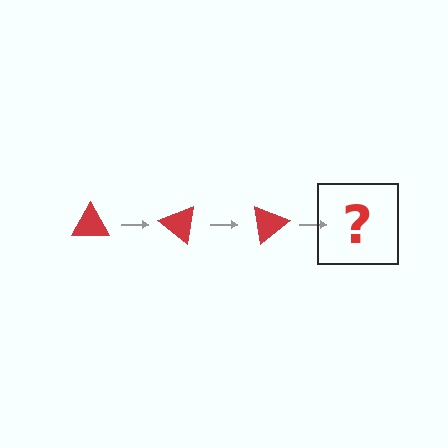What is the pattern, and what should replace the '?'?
The pattern is that the triangle rotates 40 degrees each step. The '?' should be a red triangle rotated 120 degrees.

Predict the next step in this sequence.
The next step is a red triangle rotated 120 degrees.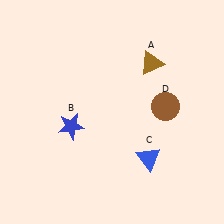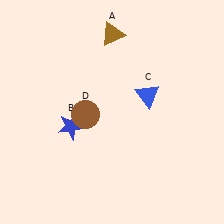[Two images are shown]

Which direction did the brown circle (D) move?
The brown circle (D) moved left.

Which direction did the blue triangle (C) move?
The blue triangle (C) moved up.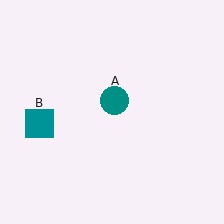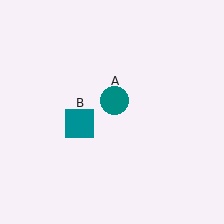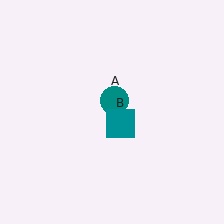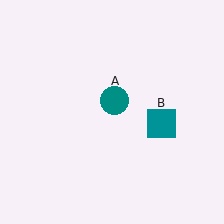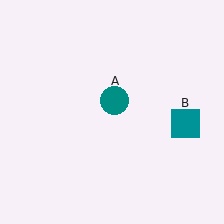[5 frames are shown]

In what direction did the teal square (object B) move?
The teal square (object B) moved right.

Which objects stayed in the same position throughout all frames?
Teal circle (object A) remained stationary.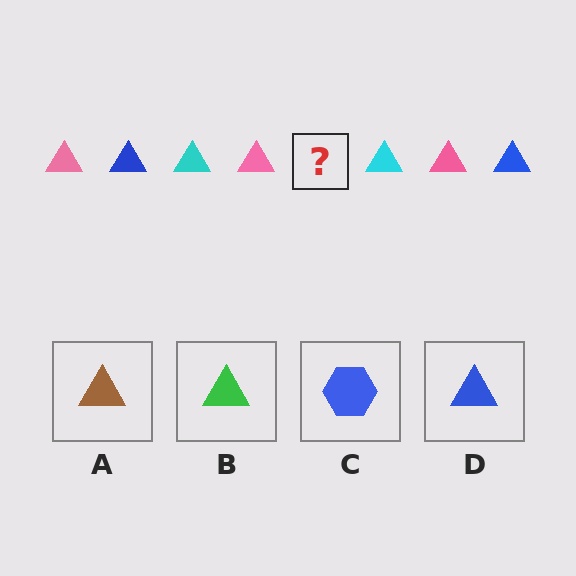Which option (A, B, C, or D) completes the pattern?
D.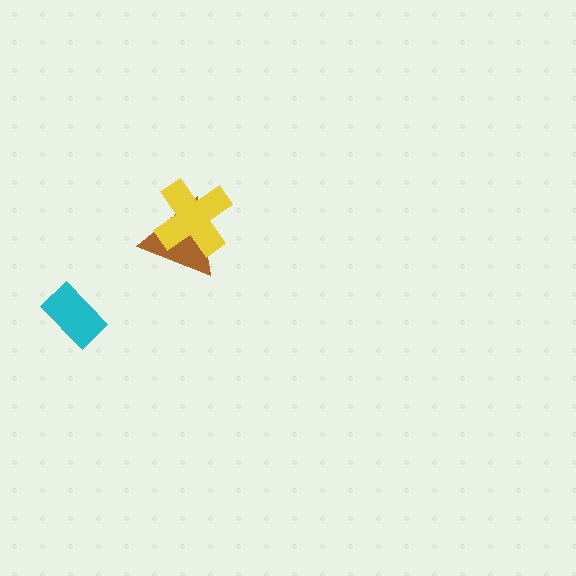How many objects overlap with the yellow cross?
1 object overlaps with the yellow cross.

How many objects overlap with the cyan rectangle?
0 objects overlap with the cyan rectangle.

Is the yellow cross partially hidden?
No, no other shape covers it.